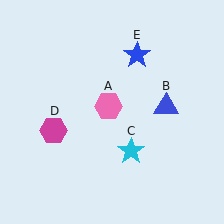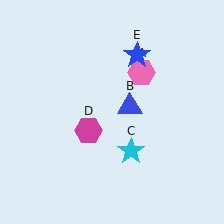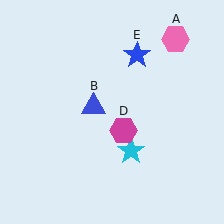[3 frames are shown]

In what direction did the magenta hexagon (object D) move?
The magenta hexagon (object D) moved right.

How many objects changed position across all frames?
3 objects changed position: pink hexagon (object A), blue triangle (object B), magenta hexagon (object D).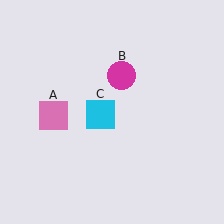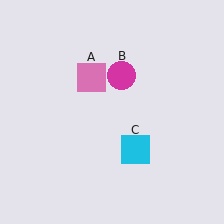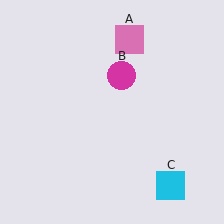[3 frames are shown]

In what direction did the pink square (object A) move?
The pink square (object A) moved up and to the right.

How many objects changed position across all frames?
2 objects changed position: pink square (object A), cyan square (object C).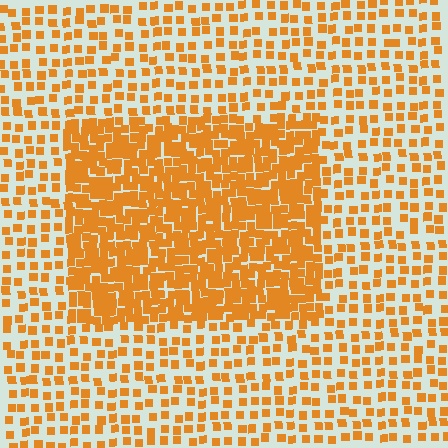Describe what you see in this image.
The image contains small orange elements arranged at two different densities. A rectangle-shaped region is visible where the elements are more densely packed than the surrounding area.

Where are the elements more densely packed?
The elements are more densely packed inside the rectangle boundary.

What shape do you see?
I see a rectangle.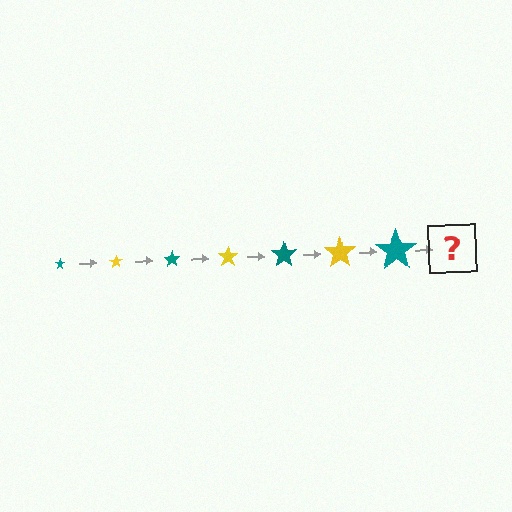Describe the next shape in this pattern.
It should be a yellow star, larger than the previous one.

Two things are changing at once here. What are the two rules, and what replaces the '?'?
The two rules are that the star grows larger each step and the color cycles through teal and yellow. The '?' should be a yellow star, larger than the previous one.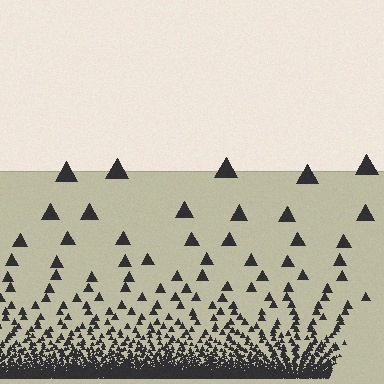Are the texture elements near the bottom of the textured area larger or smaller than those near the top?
Smaller. The gradient is inverted — elements near the bottom are smaller and denser.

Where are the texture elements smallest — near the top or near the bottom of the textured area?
Near the bottom.